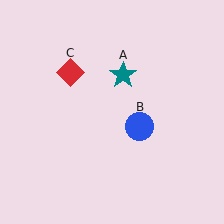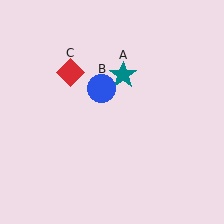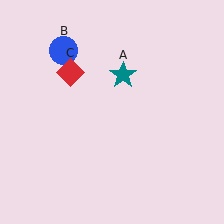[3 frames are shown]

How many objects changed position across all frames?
1 object changed position: blue circle (object B).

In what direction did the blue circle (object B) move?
The blue circle (object B) moved up and to the left.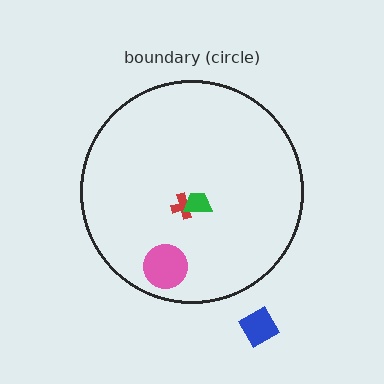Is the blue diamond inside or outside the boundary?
Outside.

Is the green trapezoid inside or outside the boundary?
Inside.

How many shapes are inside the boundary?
3 inside, 1 outside.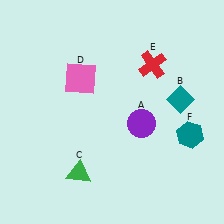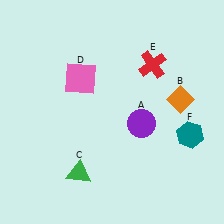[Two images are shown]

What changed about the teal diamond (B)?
In Image 1, B is teal. In Image 2, it changed to orange.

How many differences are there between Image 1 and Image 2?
There is 1 difference between the two images.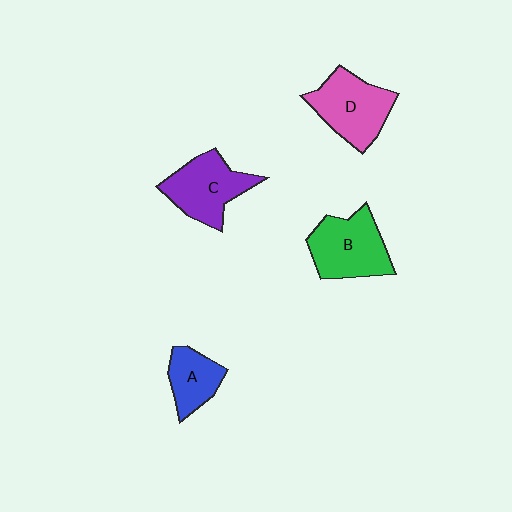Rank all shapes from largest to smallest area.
From largest to smallest: B (green), D (pink), C (purple), A (blue).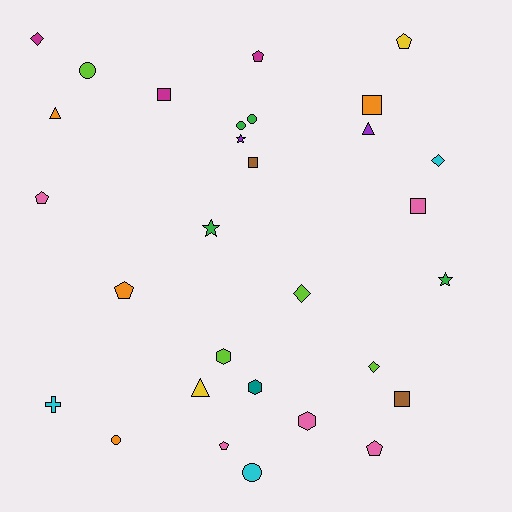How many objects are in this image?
There are 30 objects.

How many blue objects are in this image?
There are no blue objects.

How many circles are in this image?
There are 5 circles.